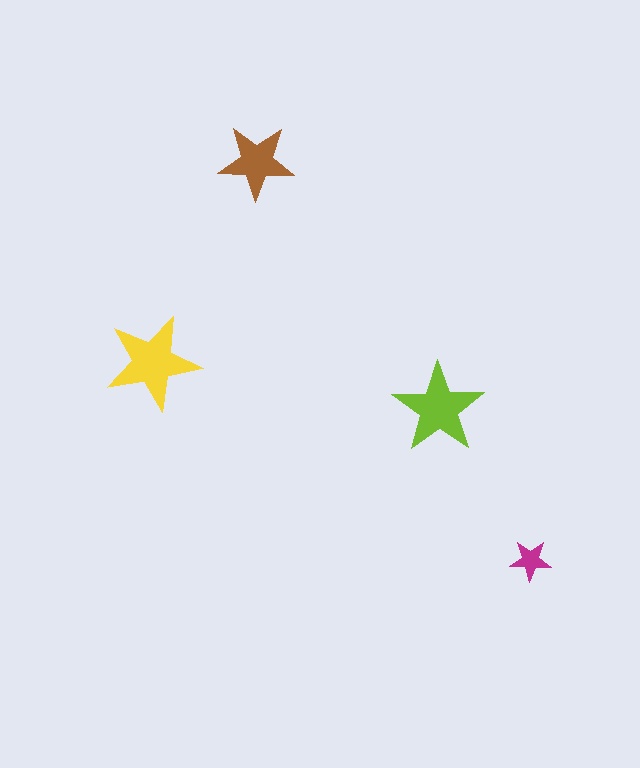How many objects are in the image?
There are 4 objects in the image.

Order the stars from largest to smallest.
the yellow one, the lime one, the brown one, the magenta one.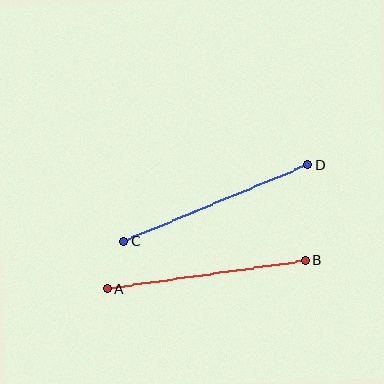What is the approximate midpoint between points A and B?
The midpoint is at approximately (206, 275) pixels.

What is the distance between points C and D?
The distance is approximately 199 pixels.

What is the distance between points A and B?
The distance is approximately 200 pixels.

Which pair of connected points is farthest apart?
Points A and B are farthest apart.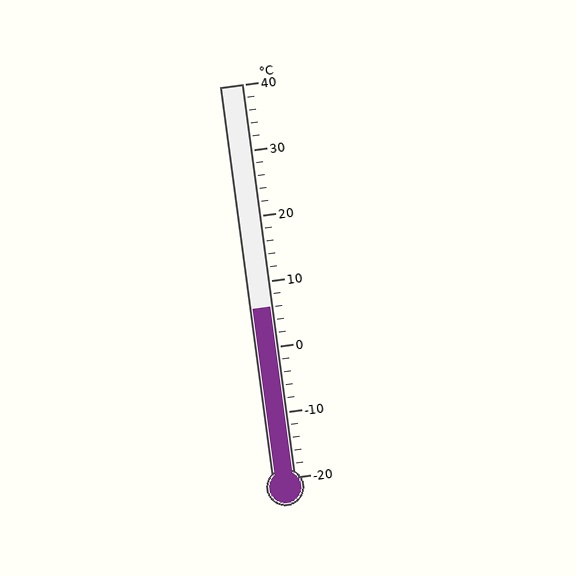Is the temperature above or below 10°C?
The temperature is below 10°C.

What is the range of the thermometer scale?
The thermometer scale ranges from -20°C to 40°C.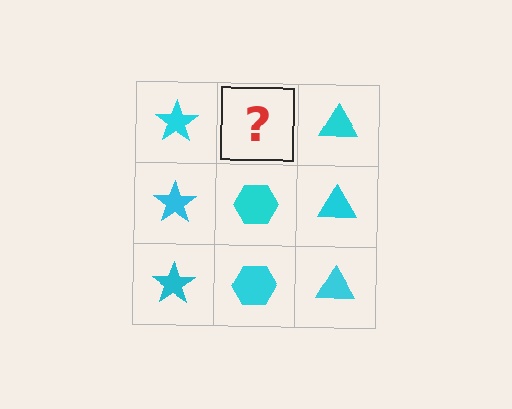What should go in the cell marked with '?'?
The missing cell should contain a cyan hexagon.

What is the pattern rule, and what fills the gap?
The rule is that each column has a consistent shape. The gap should be filled with a cyan hexagon.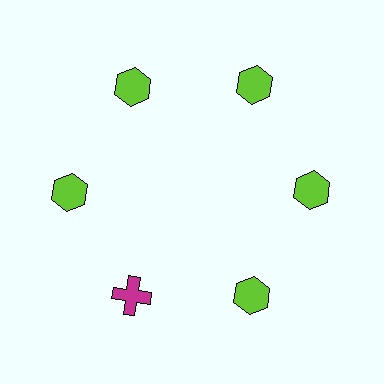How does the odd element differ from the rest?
It differs in both color (magenta instead of lime) and shape (cross instead of hexagon).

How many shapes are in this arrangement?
There are 6 shapes arranged in a ring pattern.